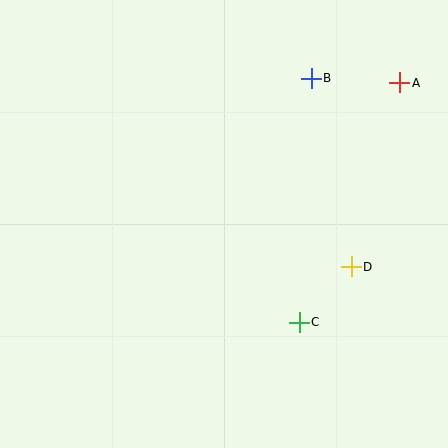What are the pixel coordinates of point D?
Point D is at (351, 267).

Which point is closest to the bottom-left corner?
Point C is closest to the bottom-left corner.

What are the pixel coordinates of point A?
Point A is at (400, 83).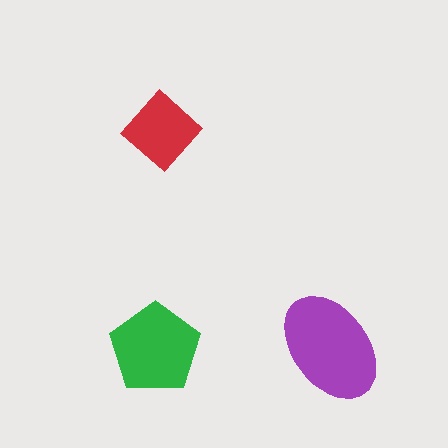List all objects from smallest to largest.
The red diamond, the green pentagon, the purple ellipse.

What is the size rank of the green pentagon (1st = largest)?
2nd.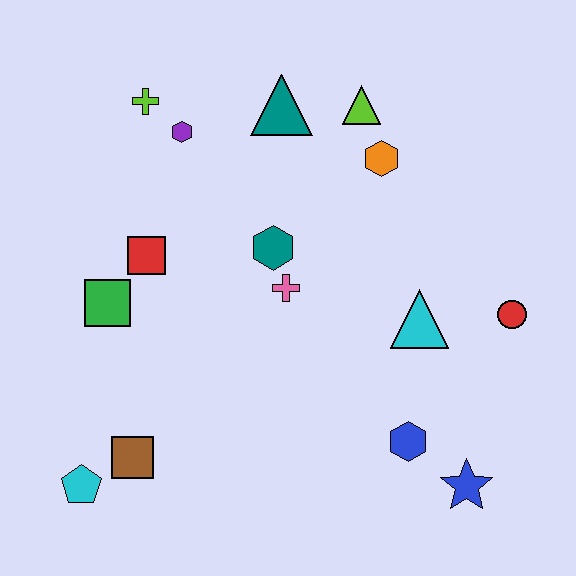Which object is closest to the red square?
The green square is closest to the red square.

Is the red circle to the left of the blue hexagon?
No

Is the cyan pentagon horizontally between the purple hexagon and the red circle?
No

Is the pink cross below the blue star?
No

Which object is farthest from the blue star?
The lime cross is farthest from the blue star.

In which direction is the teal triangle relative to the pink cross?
The teal triangle is above the pink cross.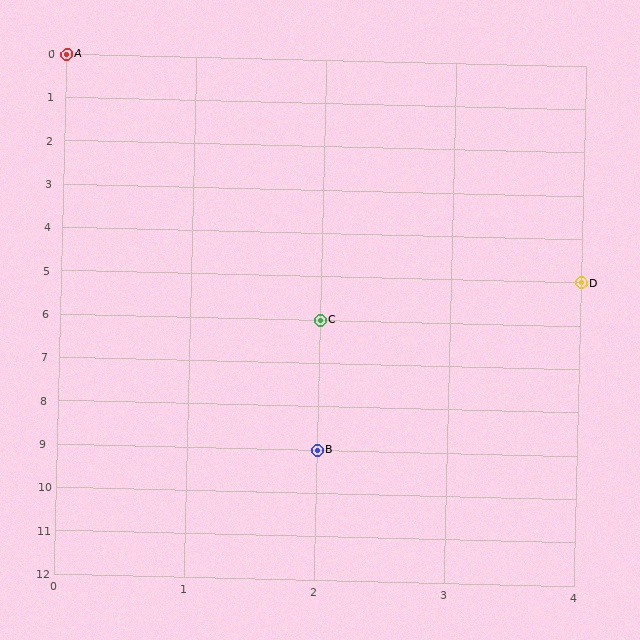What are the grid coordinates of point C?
Point C is at grid coordinates (2, 6).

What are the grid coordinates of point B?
Point B is at grid coordinates (2, 9).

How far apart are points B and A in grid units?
Points B and A are 2 columns and 9 rows apart (about 9.2 grid units diagonally).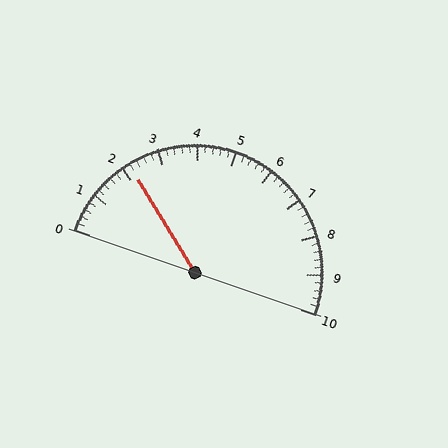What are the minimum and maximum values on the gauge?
The gauge ranges from 0 to 10.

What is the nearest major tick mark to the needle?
The nearest major tick mark is 2.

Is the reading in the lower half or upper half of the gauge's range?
The reading is in the lower half of the range (0 to 10).